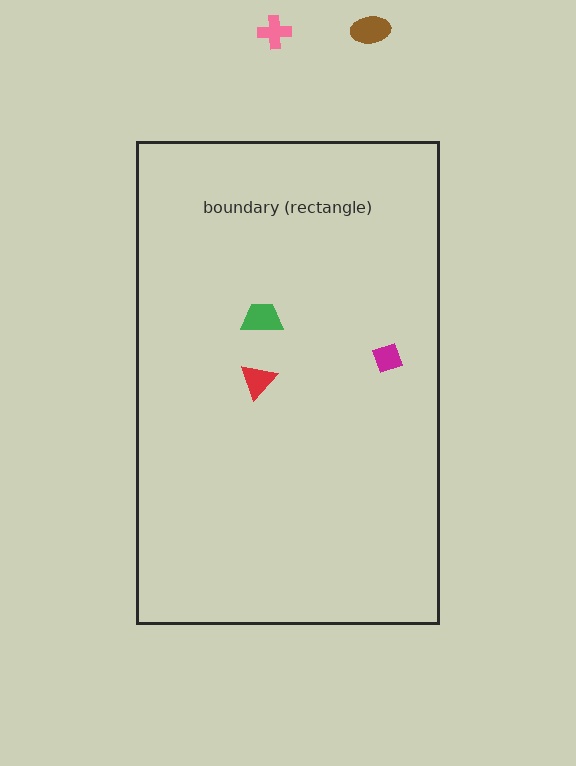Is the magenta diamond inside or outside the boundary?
Inside.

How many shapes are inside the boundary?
3 inside, 2 outside.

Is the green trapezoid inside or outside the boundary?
Inside.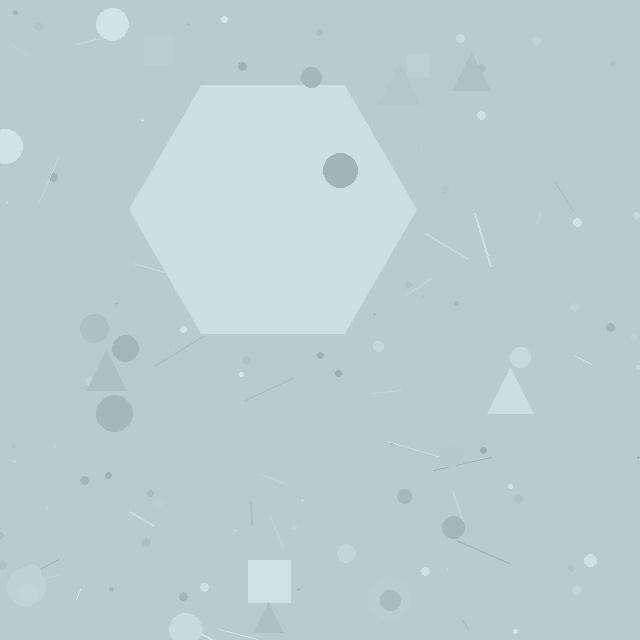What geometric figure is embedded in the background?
A hexagon is embedded in the background.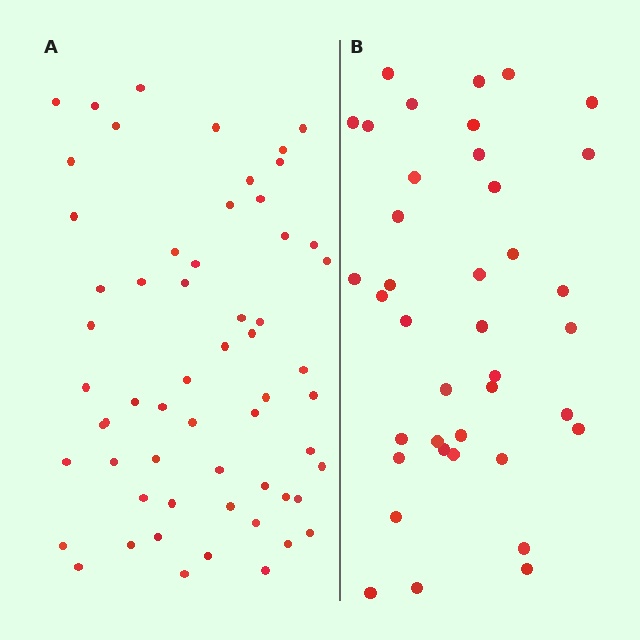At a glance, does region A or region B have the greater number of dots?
Region A (the left region) has more dots.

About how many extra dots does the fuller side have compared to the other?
Region A has approximately 20 more dots than region B.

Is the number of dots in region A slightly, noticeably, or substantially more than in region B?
Region A has substantially more. The ratio is roughly 1.5 to 1.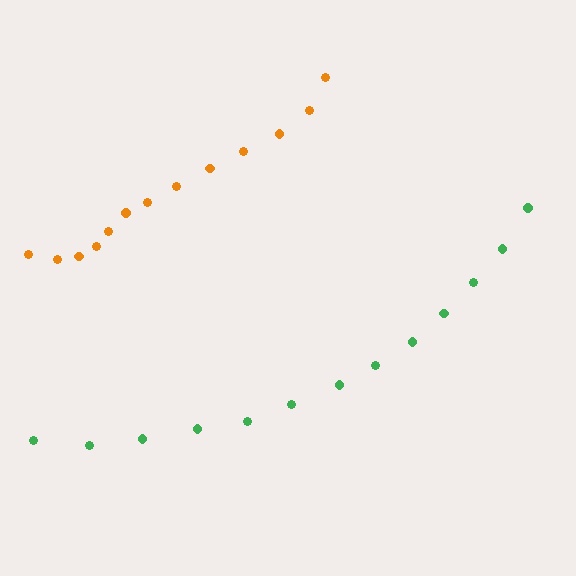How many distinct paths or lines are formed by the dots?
There are 2 distinct paths.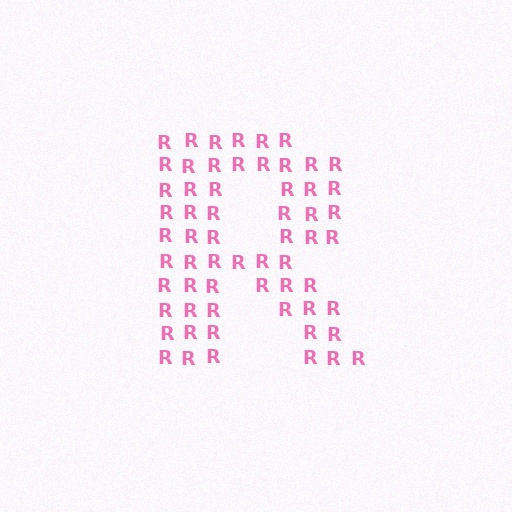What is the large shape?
The large shape is the letter R.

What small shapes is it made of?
It is made of small letter R's.